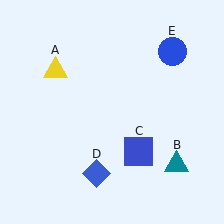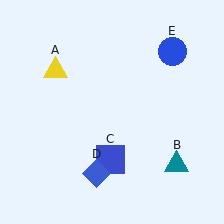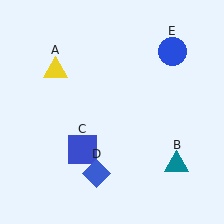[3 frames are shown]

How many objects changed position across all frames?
1 object changed position: blue square (object C).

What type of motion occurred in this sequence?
The blue square (object C) rotated clockwise around the center of the scene.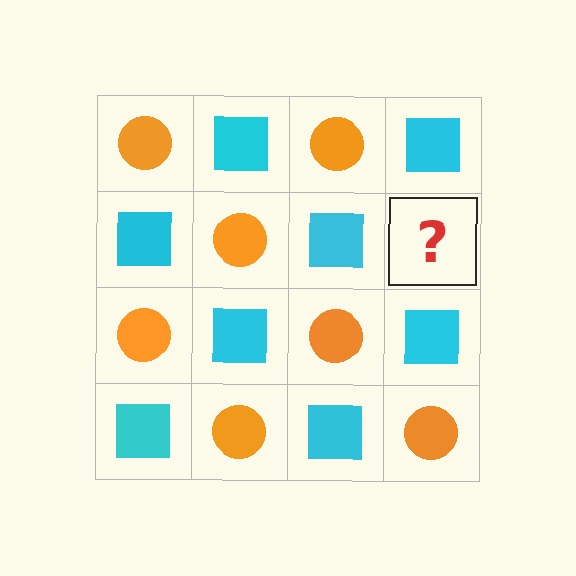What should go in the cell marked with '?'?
The missing cell should contain an orange circle.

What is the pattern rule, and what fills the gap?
The rule is that it alternates orange circle and cyan square in a checkerboard pattern. The gap should be filled with an orange circle.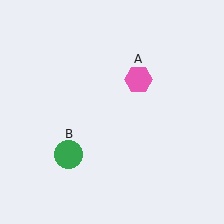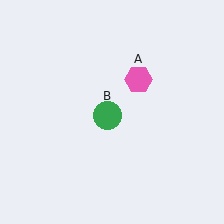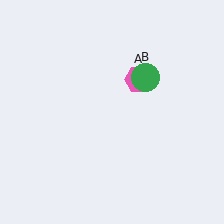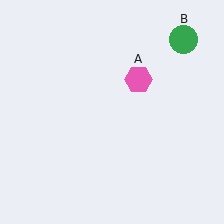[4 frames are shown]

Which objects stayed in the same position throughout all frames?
Pink hexagon (object A) remained stationary.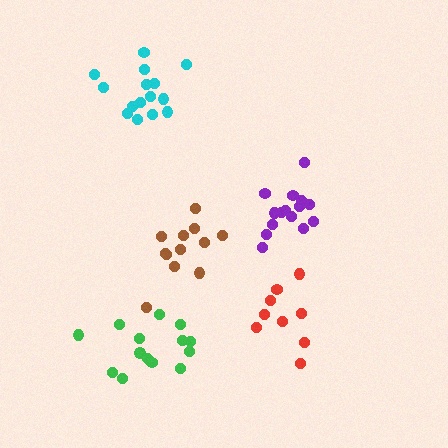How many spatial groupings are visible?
There are 5 spatial groupings.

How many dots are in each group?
Group 1: 14 dots, Group 2: 12 dots, Group 3: 15 dots, Group 4: 15 dots, Group 5: 9 dots (65 total).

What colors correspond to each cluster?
The clusters are colored: green, brown, purple, cyan, red.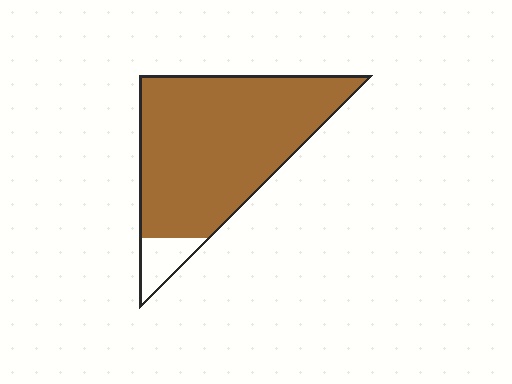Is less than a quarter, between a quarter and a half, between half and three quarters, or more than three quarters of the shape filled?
More than three quarters.